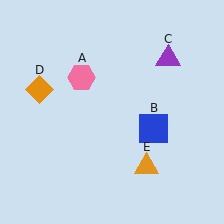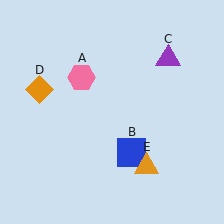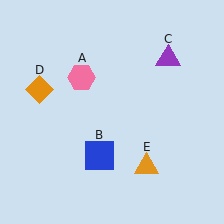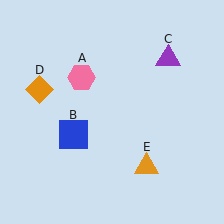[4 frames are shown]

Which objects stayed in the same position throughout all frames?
Pink hexagon (object A) and purple triangle (object C) and orange diamond (object D) and orange triangle (object E) remained stationary.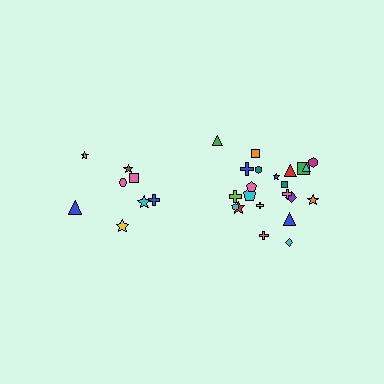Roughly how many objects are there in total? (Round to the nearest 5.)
Roughly 30 objects in total.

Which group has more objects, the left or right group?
The right group.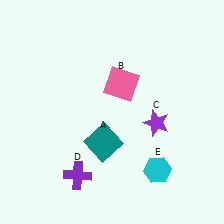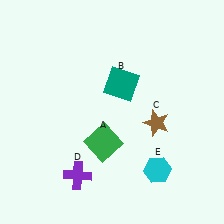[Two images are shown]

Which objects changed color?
A changed from teal to green. B changed from pink to teal. C changed from purple to brown.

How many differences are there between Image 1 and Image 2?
There are 3 differences between the two images.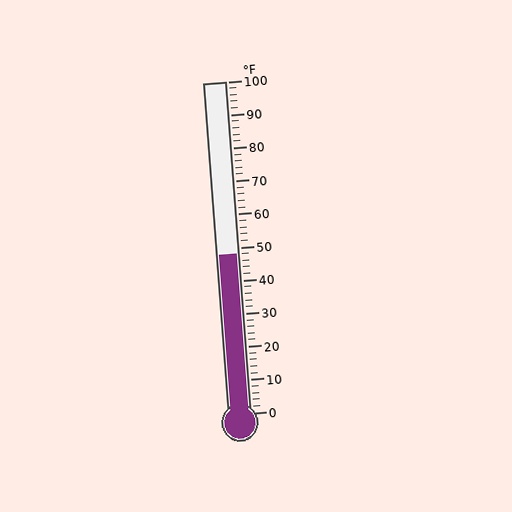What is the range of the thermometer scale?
The thermometer scale ranges from 0°F to 100°F.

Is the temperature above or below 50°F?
The temperature is below 50°F.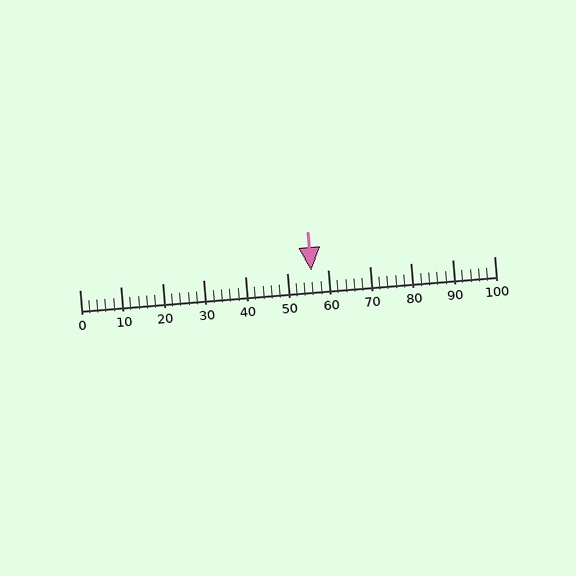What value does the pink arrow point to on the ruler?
The pink arrow points to approximately 56.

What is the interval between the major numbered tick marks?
The major tick marks are spaced 10 units apart.